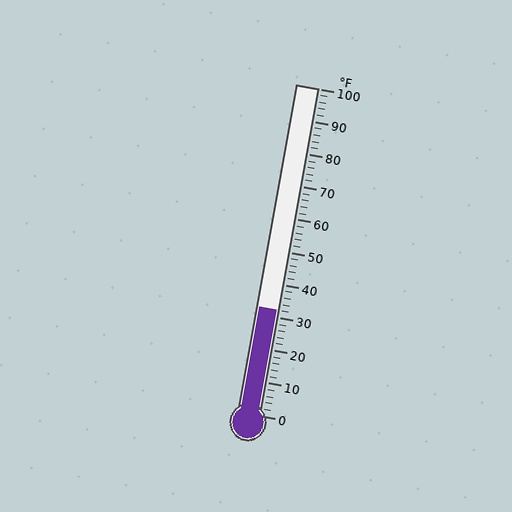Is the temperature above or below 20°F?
The temperature is above 20°F.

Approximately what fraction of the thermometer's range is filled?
The thermometer is filled to approximately 30% of its range.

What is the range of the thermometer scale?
The thermometer scale ranges from 0°F to 100°F.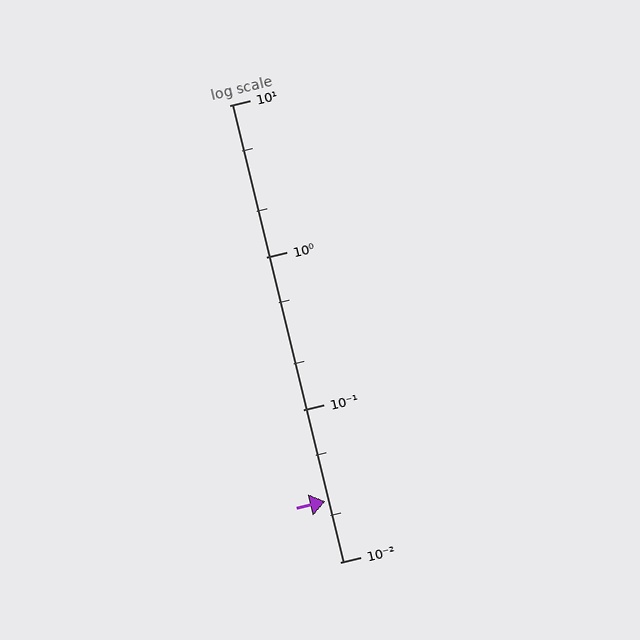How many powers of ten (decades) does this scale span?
The scale spans 3 decades, from 0.01 to 10.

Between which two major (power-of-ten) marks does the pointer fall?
The pointer is between 0.01 and 0.1.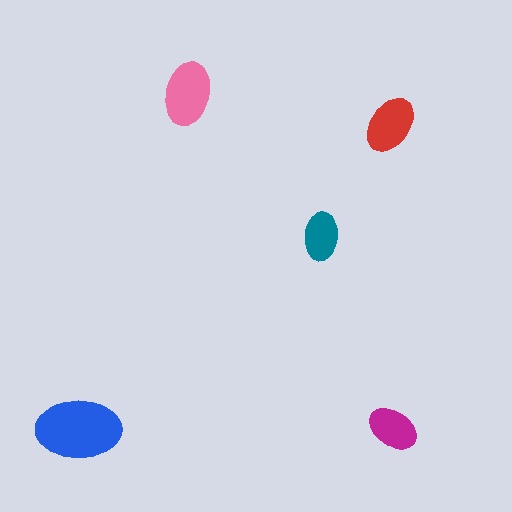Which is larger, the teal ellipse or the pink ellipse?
The pink one.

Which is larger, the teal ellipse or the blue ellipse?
The blue one.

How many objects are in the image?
There are 5 objects in the image.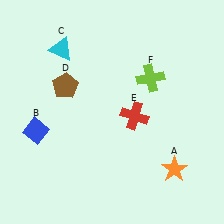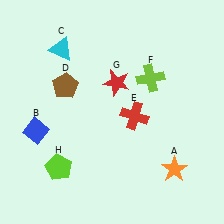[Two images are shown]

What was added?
A red star (G), a lime pentagon (H) were added in Image 2.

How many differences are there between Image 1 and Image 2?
There are 2 differences between the two images.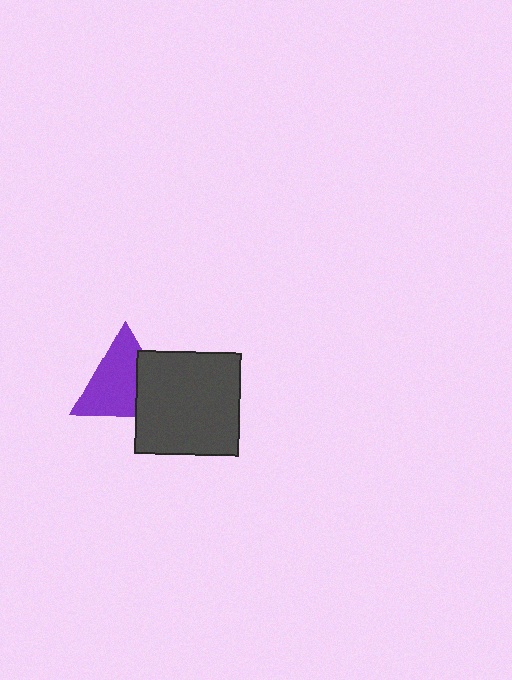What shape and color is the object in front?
The object in front is a dark gray square.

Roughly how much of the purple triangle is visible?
Most of it is visible (roughly 69%).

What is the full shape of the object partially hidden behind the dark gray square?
The partially hidden object is a purple triangle.